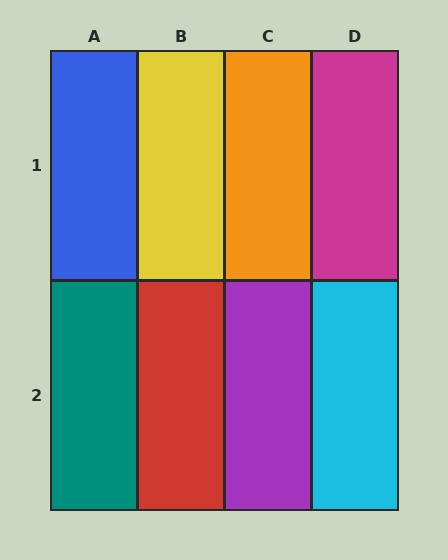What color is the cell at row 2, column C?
Purple.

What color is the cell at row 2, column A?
Teal.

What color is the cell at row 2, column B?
Red.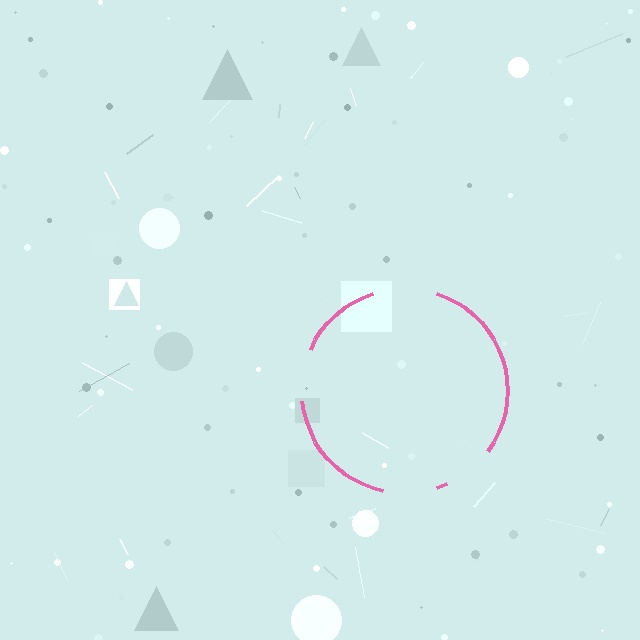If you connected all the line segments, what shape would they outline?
They would outline a circle.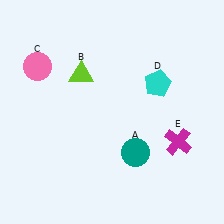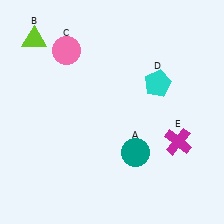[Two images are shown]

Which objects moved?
The objects that moved are: the lime triangle (B), the pink circle (C).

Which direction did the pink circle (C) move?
The pink circle (C) moved right.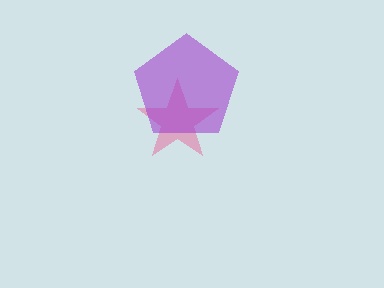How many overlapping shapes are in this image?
There are 2 overlapping shapes in the image.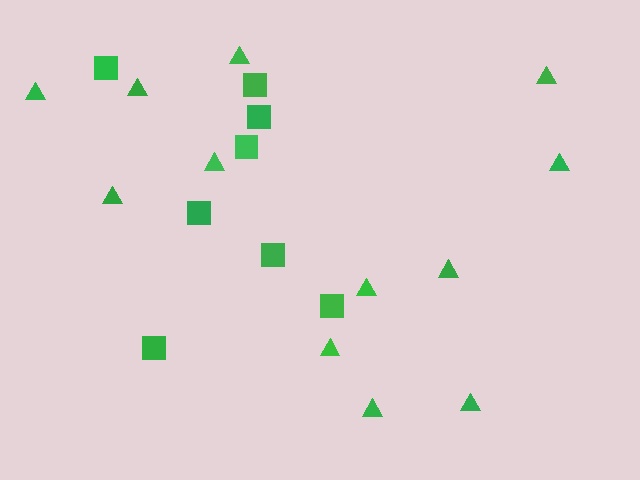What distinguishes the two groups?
There are 2 groups: one group of squares (8) and one group of triangles (12).